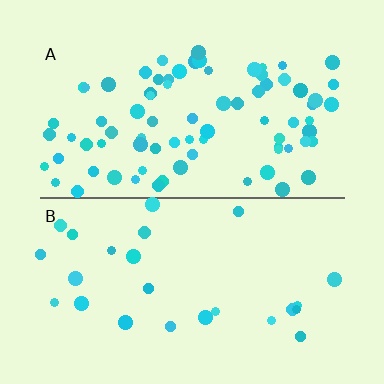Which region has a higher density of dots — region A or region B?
A (the top).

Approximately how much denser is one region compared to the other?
Approximately 3.2× — region A over region B.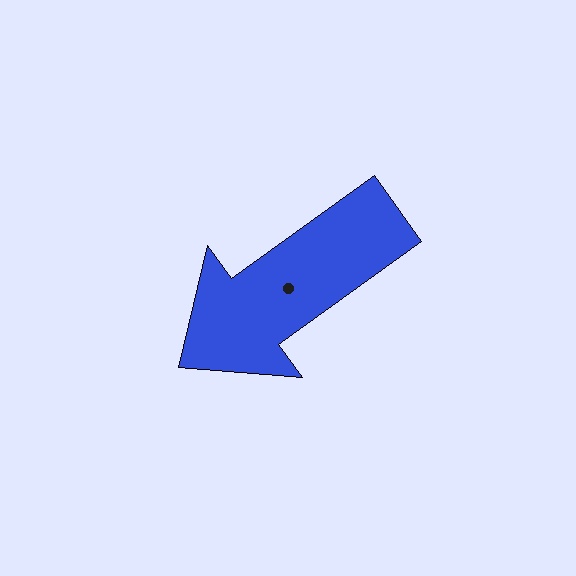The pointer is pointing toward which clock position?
Roughly 8 o'clock.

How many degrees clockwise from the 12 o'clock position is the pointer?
Approximately 234 degrees.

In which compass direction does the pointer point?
Southwest.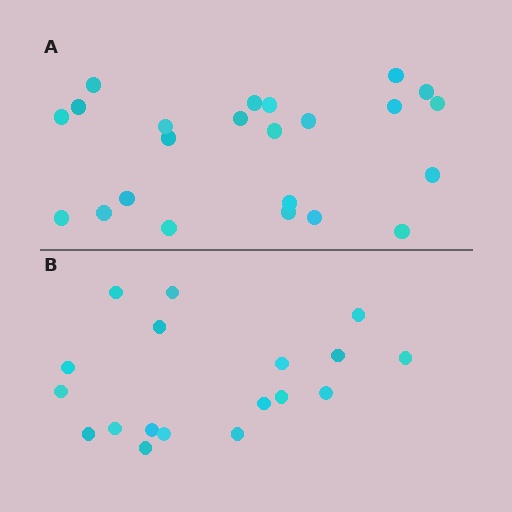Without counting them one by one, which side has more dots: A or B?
Region A (the top region) has more dots.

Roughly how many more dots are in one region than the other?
Region A has about 5 more dots than region B.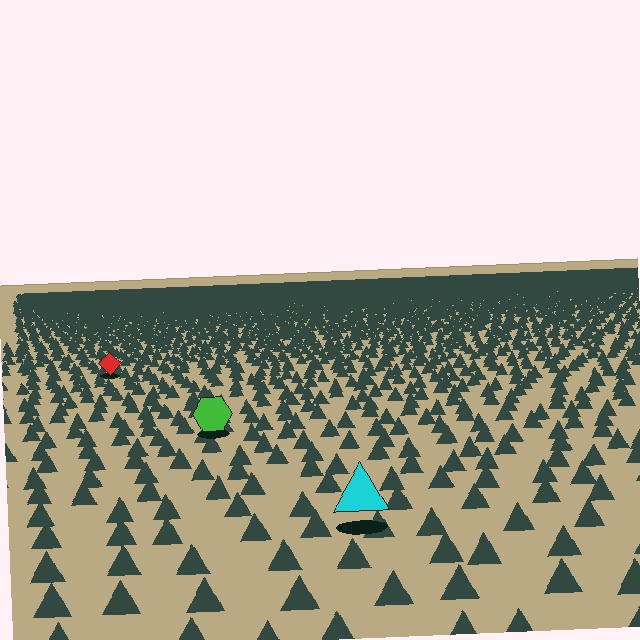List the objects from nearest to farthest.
From nearest to farthest: the cyan triangle, the green hexagon, the red diamond.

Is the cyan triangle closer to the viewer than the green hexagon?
Yes. The cyan triangle is closer — you can tell from the texture gradient: the ground texture is coarser near it.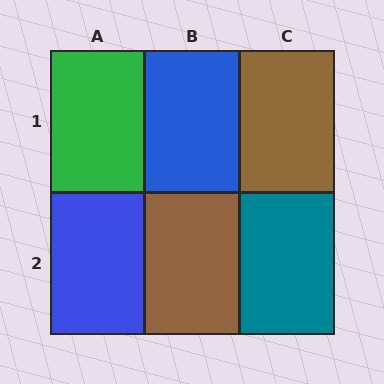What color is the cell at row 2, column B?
Brown.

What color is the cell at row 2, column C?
Teal.